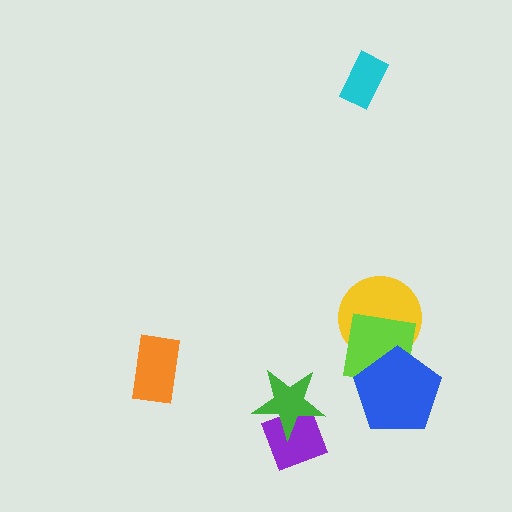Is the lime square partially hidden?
Yes, it is partially covered by another shape.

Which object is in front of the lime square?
The blue pentagon is in front of the lime square.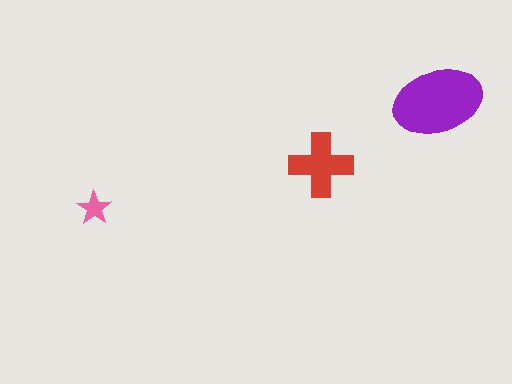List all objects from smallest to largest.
The pink star, the red cross, the purple ellipse.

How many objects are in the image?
There are 3 objects in the image.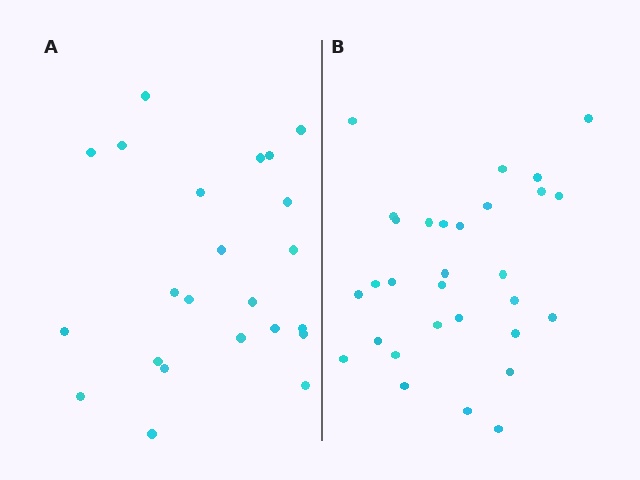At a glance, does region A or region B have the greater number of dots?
Region B (the right region) has more dots.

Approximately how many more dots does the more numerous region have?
Region B has roughly 8 or so more dots than region A.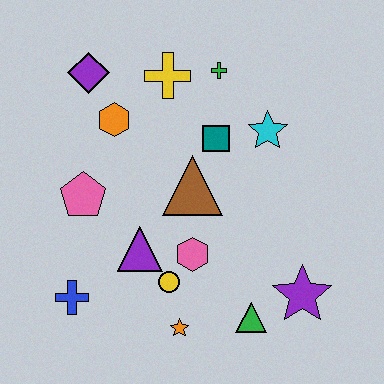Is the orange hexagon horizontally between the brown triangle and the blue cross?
Yes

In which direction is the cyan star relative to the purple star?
The cyan star is above the purple star.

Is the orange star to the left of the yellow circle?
No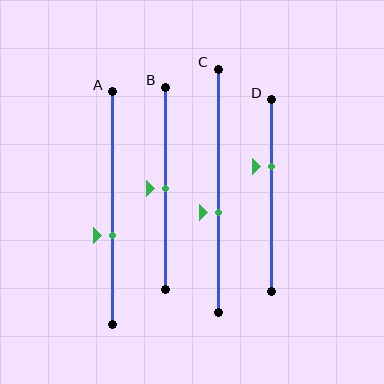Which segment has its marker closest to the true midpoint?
Segment B has its marker closest to the true midpoint.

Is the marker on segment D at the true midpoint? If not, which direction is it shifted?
No, the marker on segment D is shifted upward by about 15% of the segment length.